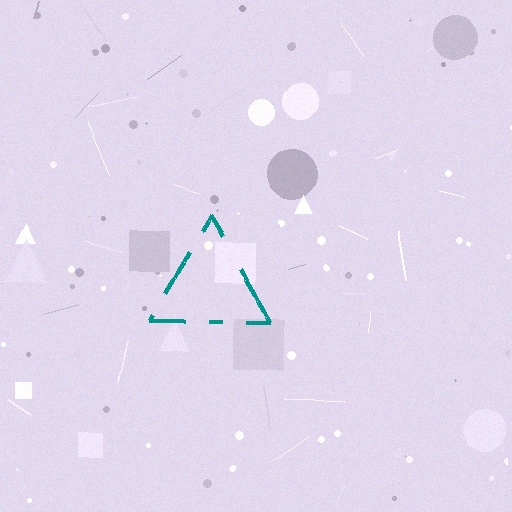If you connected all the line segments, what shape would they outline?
They would outline a triangle.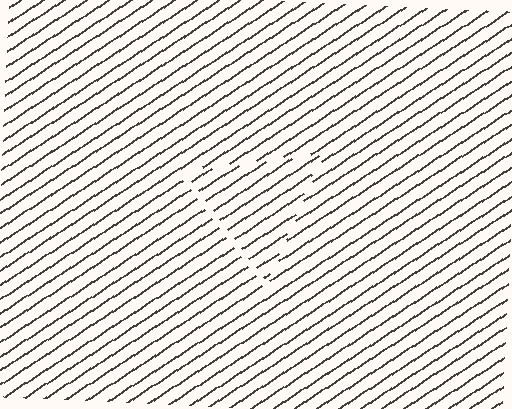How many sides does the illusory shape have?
3 sides — the line-ends trace a triangle.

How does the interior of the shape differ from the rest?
The interior of the shape contains the same grating, shifted by half a period — the contour is defined by the phase discontinuity where line-ends from the inner and outer gratings abut.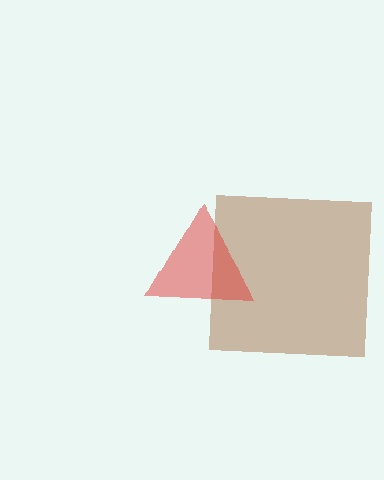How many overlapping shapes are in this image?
There are 2 overlapping shapes in the image.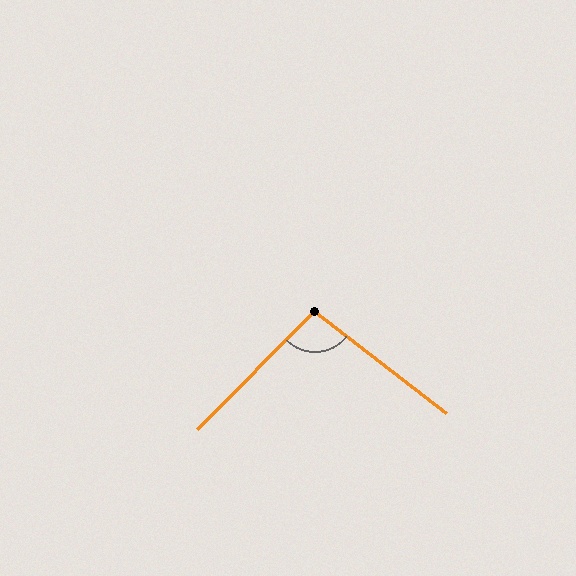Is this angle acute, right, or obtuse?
It is obtuse.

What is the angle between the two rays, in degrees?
Approximately 97 degrees.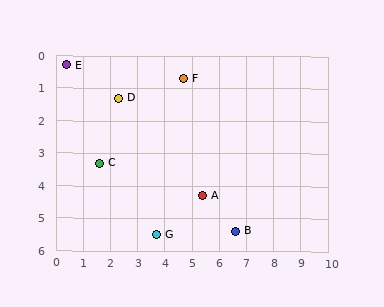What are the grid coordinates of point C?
Point C is at approximately (1.6, 3.3).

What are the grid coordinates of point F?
Point F is at approximately (4.7, 0.7).